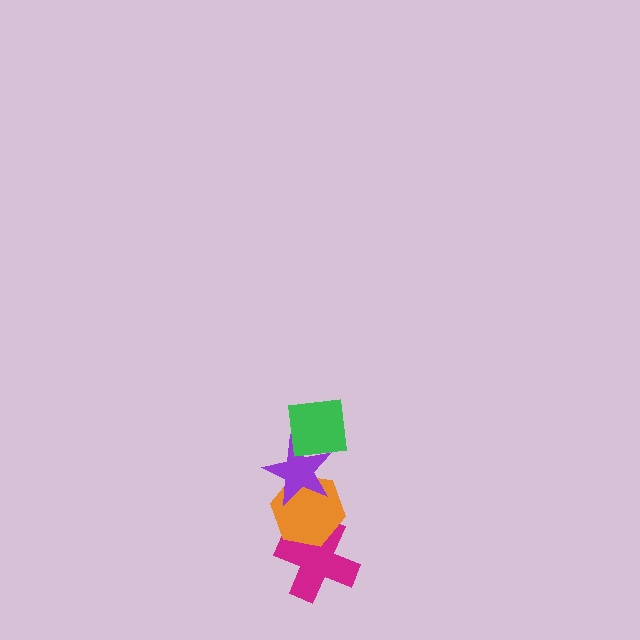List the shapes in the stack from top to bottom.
From top to bottom: the green square, the purple star, the orange hexagon, the magenta cross.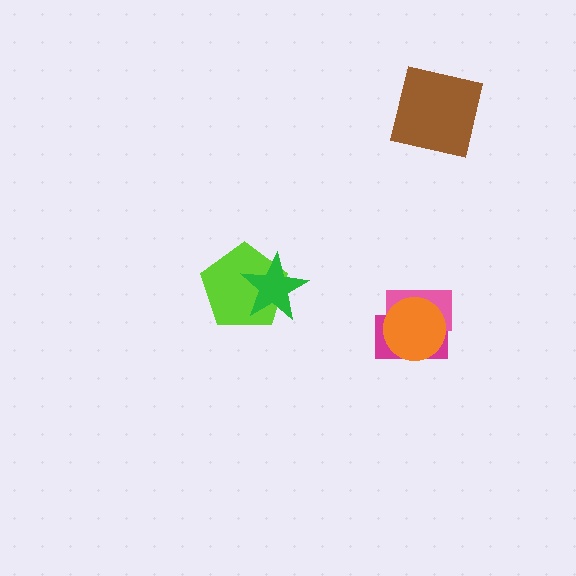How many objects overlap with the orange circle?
2 objects overlap with the orange circle.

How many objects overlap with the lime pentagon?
1 object overlaps with the lime pentagon.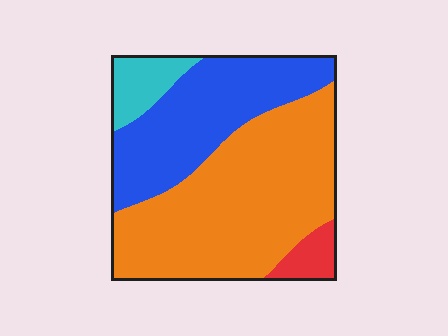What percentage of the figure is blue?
Blue covers about 30% of the figure.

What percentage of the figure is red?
Red covers about 5% of the figure.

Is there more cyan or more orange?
Orange.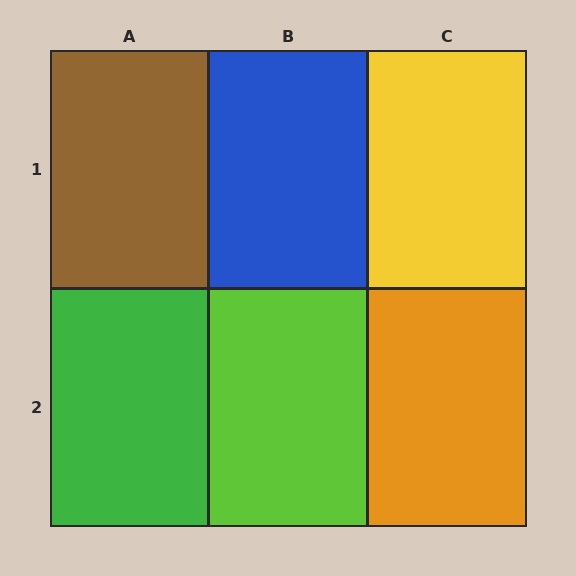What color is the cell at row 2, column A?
Green.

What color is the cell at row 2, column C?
Orange.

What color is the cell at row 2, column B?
Lime.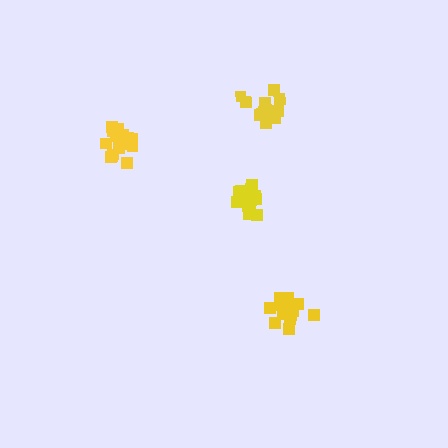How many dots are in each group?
Group 1: 13 dots, Group 2: 19 dots, Group 3: 15 dots, Group 4: 17 dots (64 total).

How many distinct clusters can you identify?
There are 4 distinct clusters.